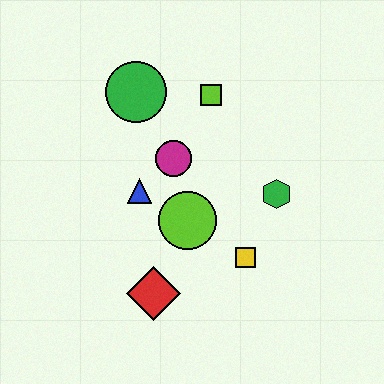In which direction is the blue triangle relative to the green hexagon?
The blue triangle is to the left of the green hexagon.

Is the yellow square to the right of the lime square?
Yes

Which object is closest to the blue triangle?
The magenta circle is closest to the blue triangle.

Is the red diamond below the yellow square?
Yes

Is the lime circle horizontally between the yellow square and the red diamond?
Yes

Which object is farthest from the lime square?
The red diamond is farthest from the lime square.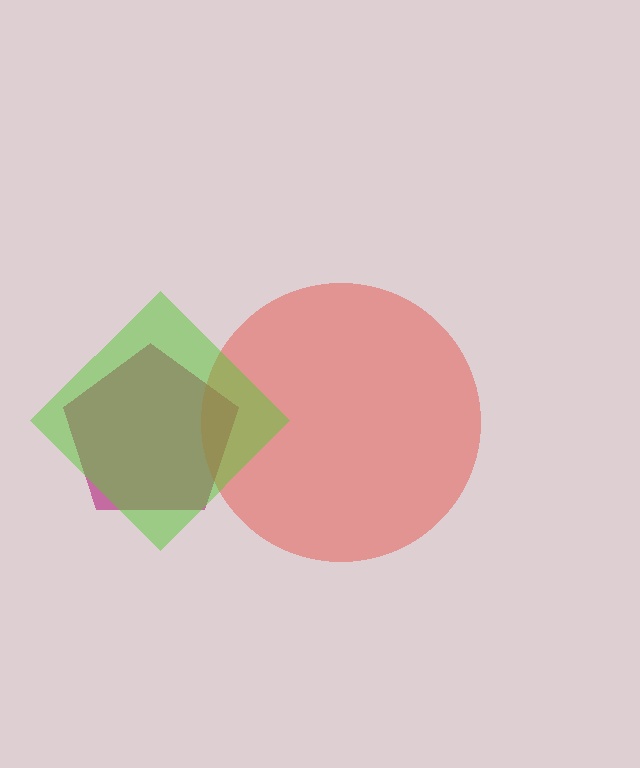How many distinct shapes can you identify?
There are 3 distinct shapes: a magenta pentagon, a red circle, a lime diamond.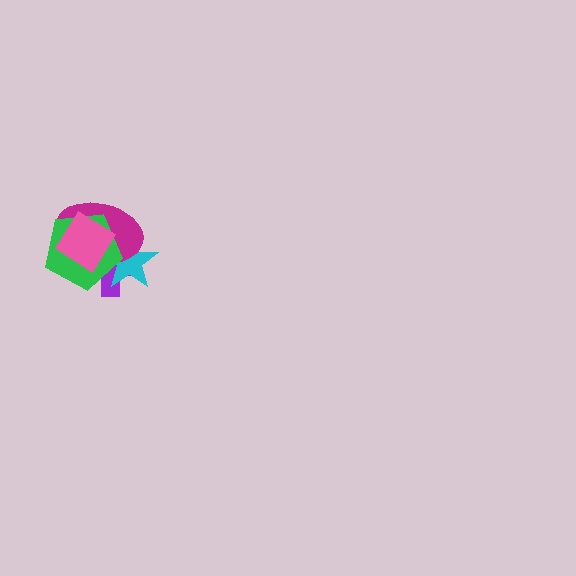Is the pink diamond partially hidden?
No, no other shape covers it.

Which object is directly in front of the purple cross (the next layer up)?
The cyan star is directly in front of the purple cross.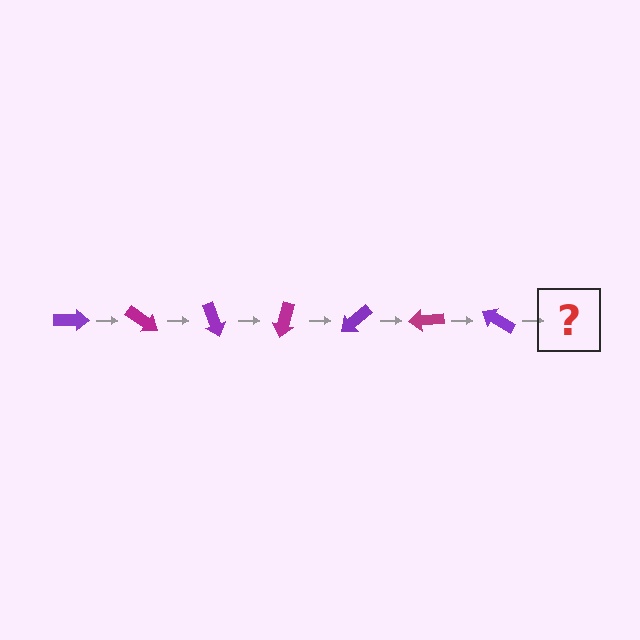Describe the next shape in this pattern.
It should be a magenta arrow, rotated 245 degrees from the start.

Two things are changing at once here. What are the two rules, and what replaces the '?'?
The two rules are that it rotates 35 degrees each step and the color cycles through purple and magenta. The '?' should be a magenta arrow, rotated 245 degrees from the start.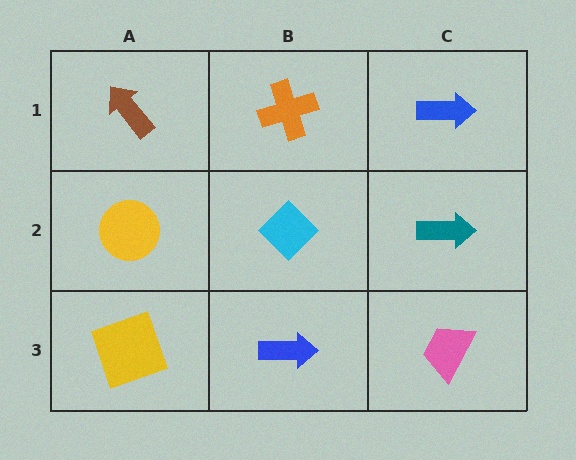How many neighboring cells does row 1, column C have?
2.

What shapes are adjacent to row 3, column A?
A yellow circle (row 2, column A), a blue arrow (row 3, column B).